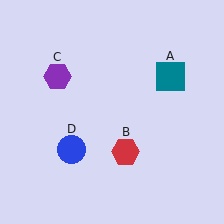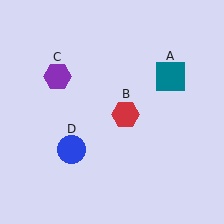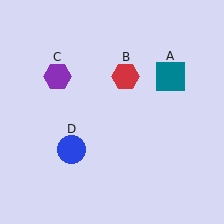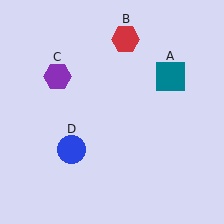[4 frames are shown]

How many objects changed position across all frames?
1 object changed position: red hexagon (object B).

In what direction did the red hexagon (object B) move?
The red hexagon (object B) moved up.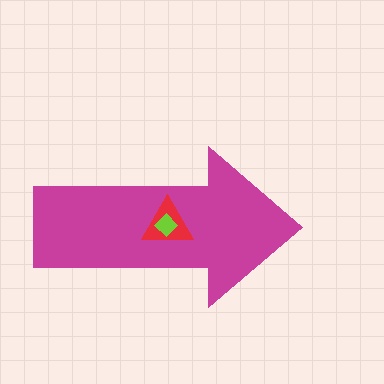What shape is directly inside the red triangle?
The lime diamond.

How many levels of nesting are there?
3.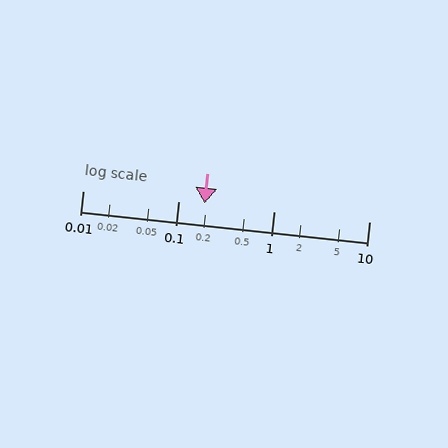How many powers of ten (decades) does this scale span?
The scale spans 3 decades, from 0.01 to 10.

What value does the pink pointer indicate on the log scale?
The pointer indicates approximately 0.19.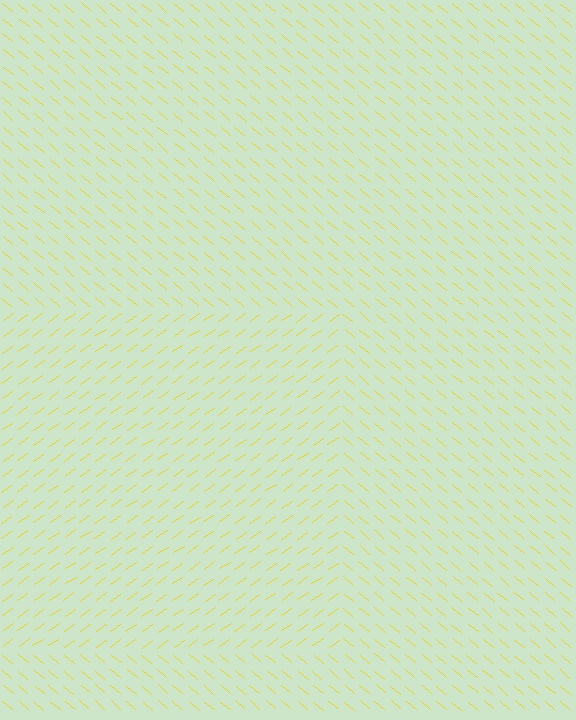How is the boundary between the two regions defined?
The boundary is defined purely by a change in line orientation (approximately 75 degrees difference). All lines are the same color and thickness.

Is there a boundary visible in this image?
Yes, there is a texture boundary formed by a change in line orientation.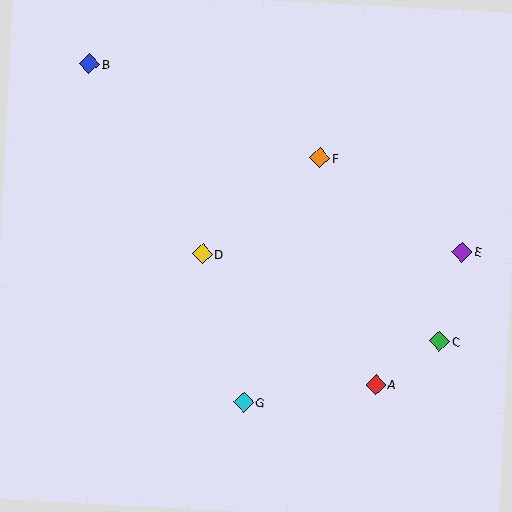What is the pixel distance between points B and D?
The distance between B and D is 221 pixels.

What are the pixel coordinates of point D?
Point D is at (202, 254).